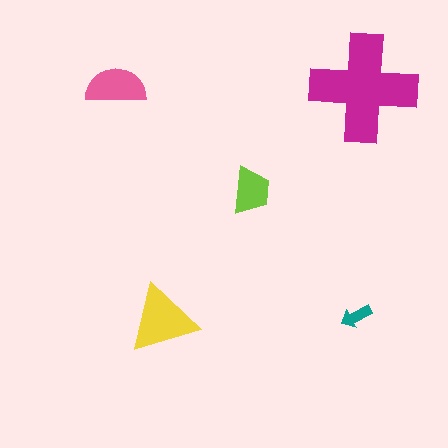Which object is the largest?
The magenta cross.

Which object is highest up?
The pink semicircle is topmost.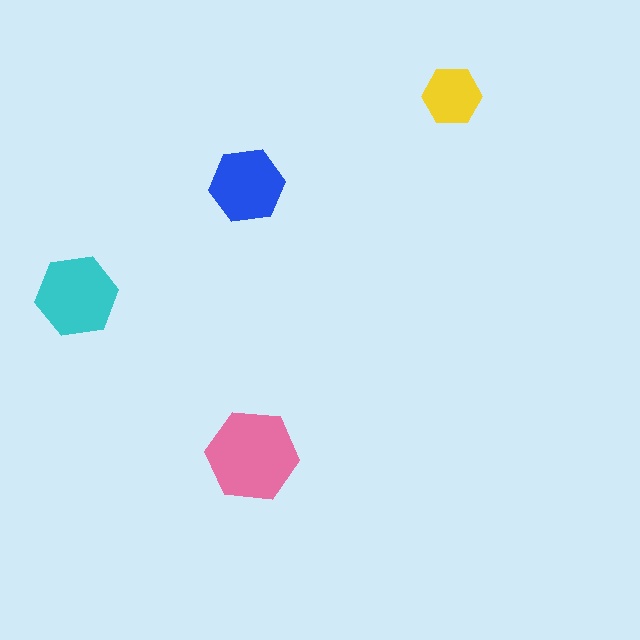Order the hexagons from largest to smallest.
the pink one, the cyan one, the blue one, the yellow one.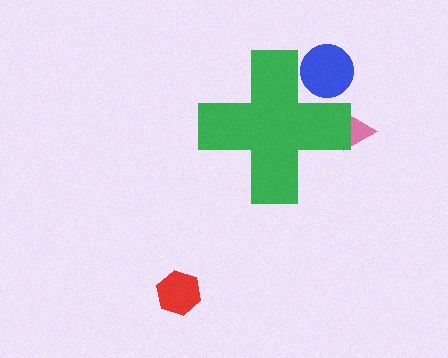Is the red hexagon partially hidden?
No, the red hexagon is fully visible.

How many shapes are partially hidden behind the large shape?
2 shapes are partially hidden.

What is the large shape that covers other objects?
A green cross.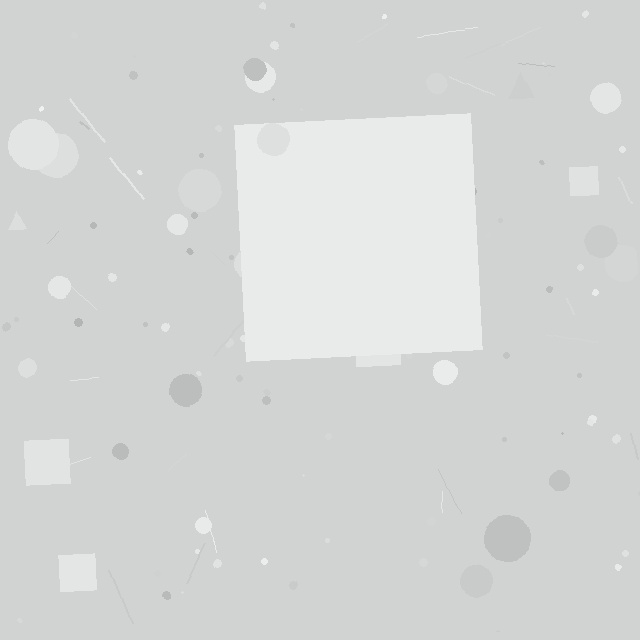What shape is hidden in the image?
A square is hidden in the image.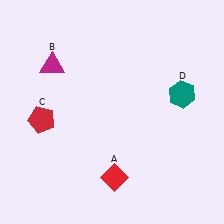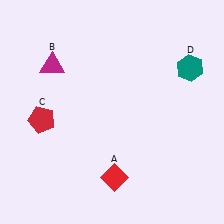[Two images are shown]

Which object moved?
The teal hexagon (D) moved up.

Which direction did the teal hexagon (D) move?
The teal hexagon (D) moved up.